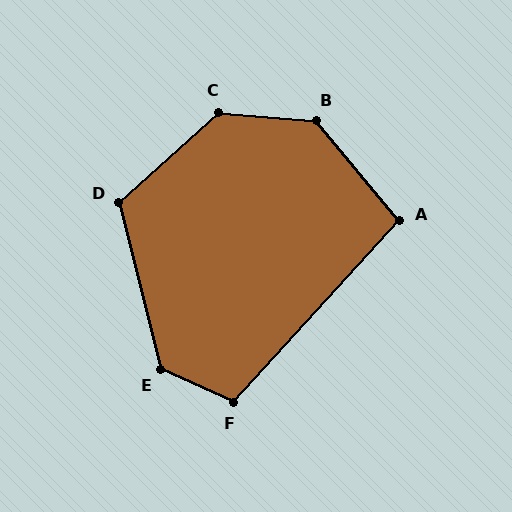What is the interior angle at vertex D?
Approximately 117 degrees (obtuse).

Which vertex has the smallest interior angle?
A, at approximately 98 degrees.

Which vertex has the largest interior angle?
B, at approximately 135 degrees.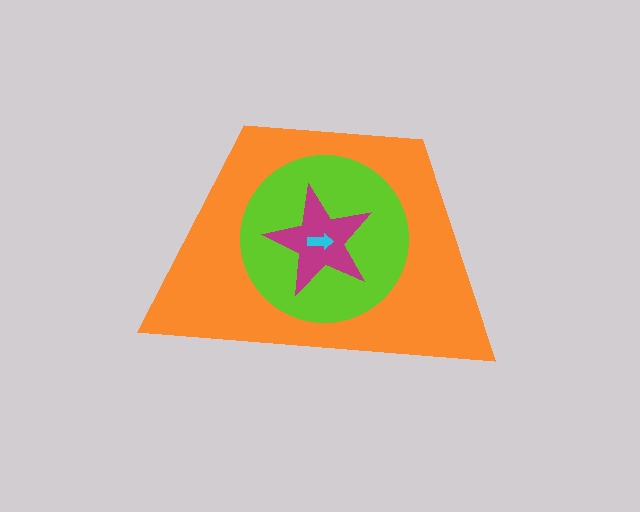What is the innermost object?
The cyan arrow.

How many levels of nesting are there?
4.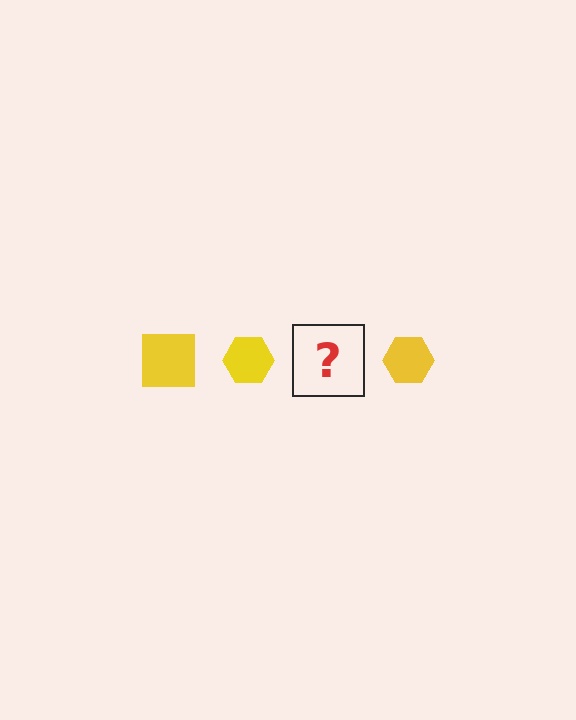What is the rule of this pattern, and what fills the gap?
The rule is that the pattern cycles through square, hexagon shapes in yellow. The gap should be filled with a yellow square.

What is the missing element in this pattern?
The missing element is a yellow square.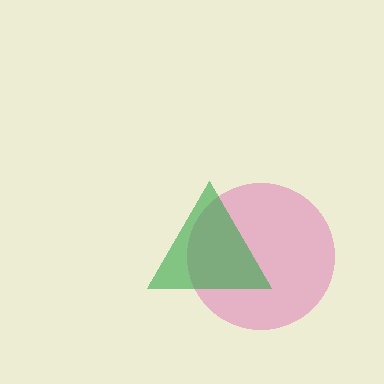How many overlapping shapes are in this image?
There are 2 overlapping shapes in the image.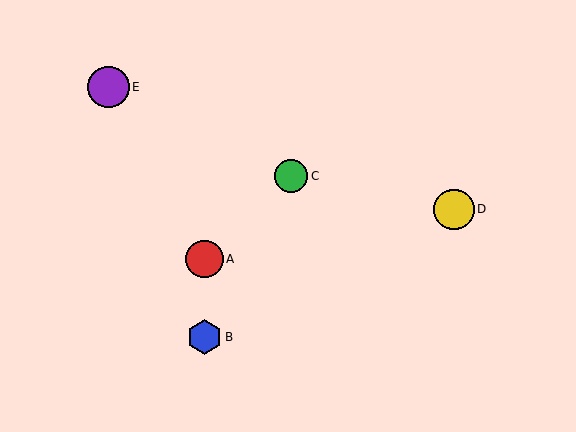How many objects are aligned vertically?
2 objects (A, B) are aligned vertically.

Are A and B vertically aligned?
Yes, both are at x≈204.